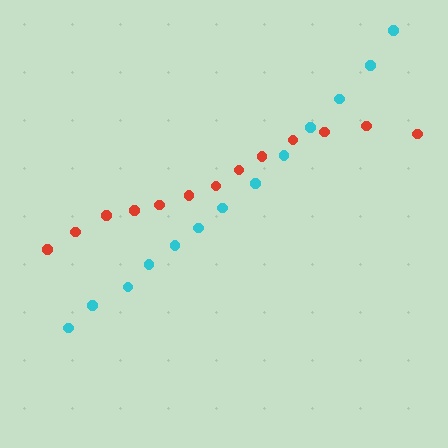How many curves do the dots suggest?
There are 2 distinct paths.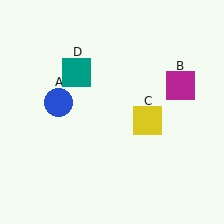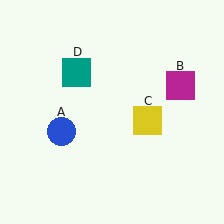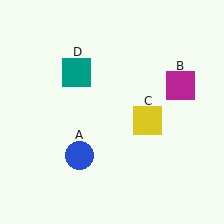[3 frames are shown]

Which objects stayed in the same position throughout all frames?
Magenta square (object B) and yellow square (object C) and teal square (object D) remained stationary.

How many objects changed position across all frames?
1 object changed position: blue circle (object A).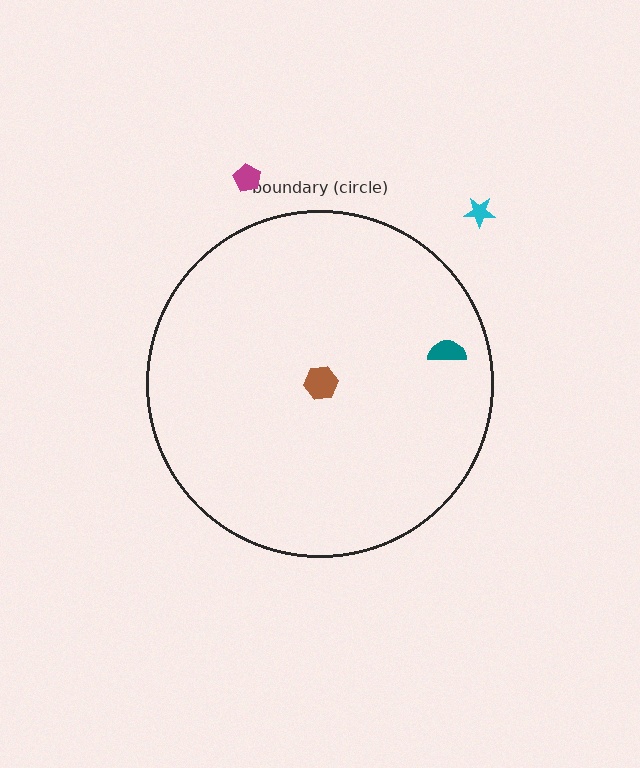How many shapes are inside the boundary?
2 inside, 2 outside.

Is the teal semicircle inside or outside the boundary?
Inside.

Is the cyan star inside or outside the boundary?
Outside.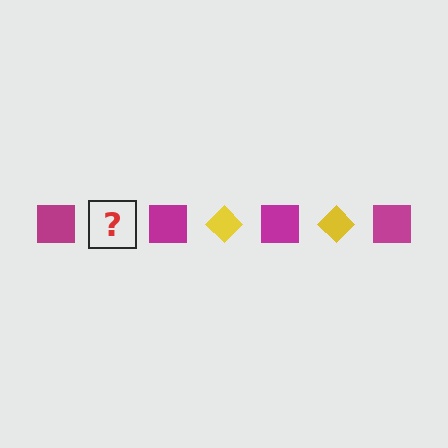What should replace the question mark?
The question mark should be replaced with a yellow diamond.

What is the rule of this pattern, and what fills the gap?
The rule is that the pattern alternates between magenta square and yellow diamond. The gap should be filled with a yellow diamond.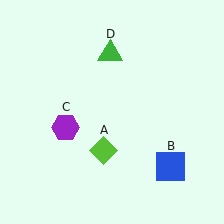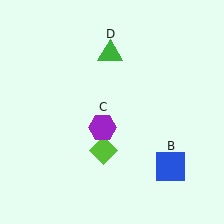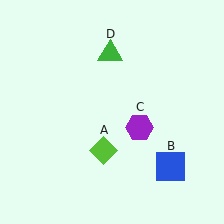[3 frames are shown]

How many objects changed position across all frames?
1 object changed position: purple hexagon (object C).